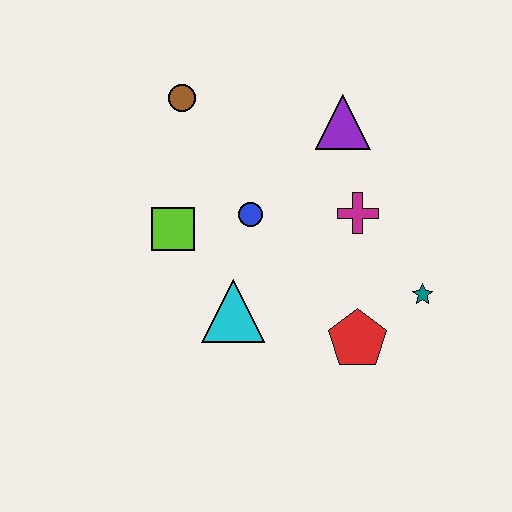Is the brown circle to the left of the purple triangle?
Yes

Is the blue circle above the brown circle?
No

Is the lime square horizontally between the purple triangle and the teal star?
No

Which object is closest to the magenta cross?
The purple triangle is closest to the magenta cross.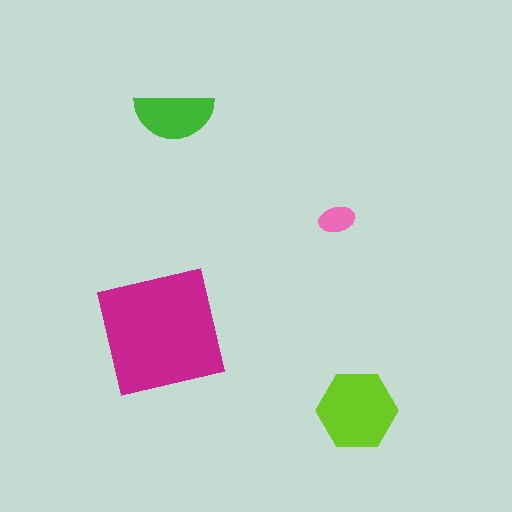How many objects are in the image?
There are 4 objects in the image.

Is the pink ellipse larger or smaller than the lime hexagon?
Smaller.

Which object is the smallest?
The pink ellipse.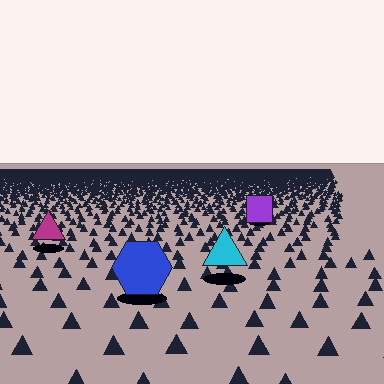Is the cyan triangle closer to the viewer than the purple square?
Yes. The cyan triangle is closer — you can tell from the texture gradient: the ground texture is coarser near it.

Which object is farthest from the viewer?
The purple square is farthest from the viewer. It appears smaller and the ground texture around it is denser.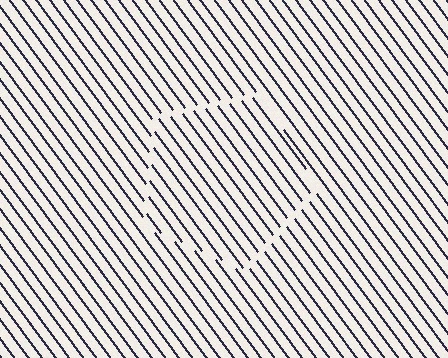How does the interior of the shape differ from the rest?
The interior of the shape contains the same grating, shifted by half a period — the contour is defined by the phase discontinuity where line-ends from the inner and outer gratings abut.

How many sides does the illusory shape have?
5 sides — the line-ends trace a pentagon.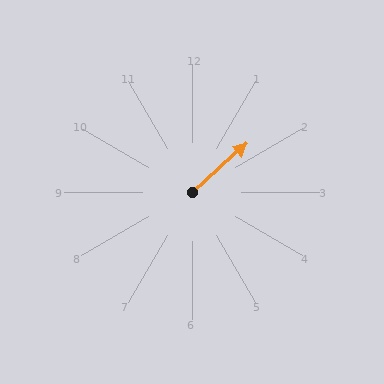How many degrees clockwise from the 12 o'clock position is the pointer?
Approximately 48 degrees.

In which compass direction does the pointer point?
Northeast.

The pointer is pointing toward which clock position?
Roughly 2 o'clock.